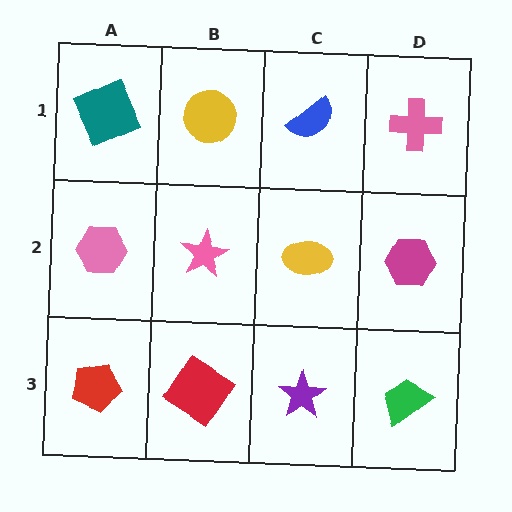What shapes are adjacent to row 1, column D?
A magenta hexagon (row 2, column D), a blue semicircle (row 1, column C).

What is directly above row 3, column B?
A pink star.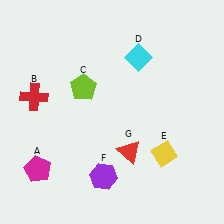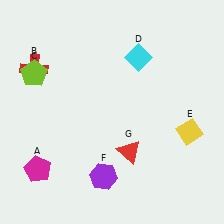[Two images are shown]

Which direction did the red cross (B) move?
The red cross (B) moved up.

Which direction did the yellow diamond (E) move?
The yellow diamond (E) moved right.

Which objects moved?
The objects that moved are: the red cross (B), the lime pentagon (C), the yellow diamond (E).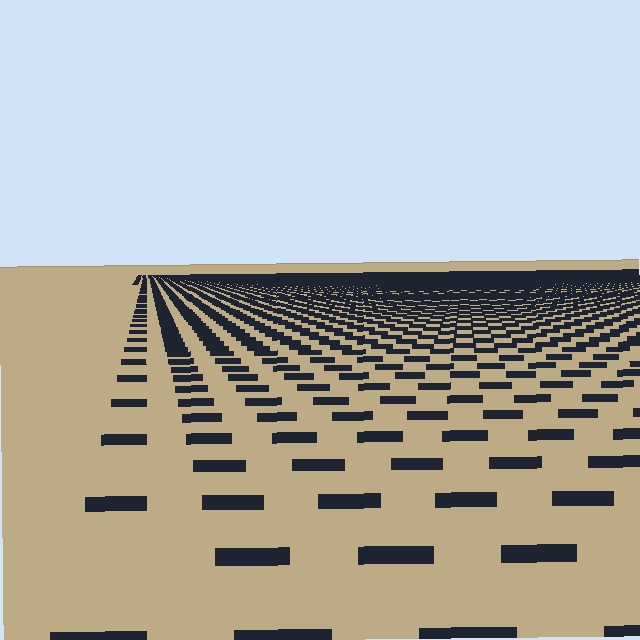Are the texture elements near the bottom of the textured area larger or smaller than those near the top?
Larger. Near the bottom, elements are closer to the viewer and appear at a bigger on-screen size.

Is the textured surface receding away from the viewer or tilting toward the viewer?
The surface is receding away from the viewer. Texture elements get smaller and denser toward the top.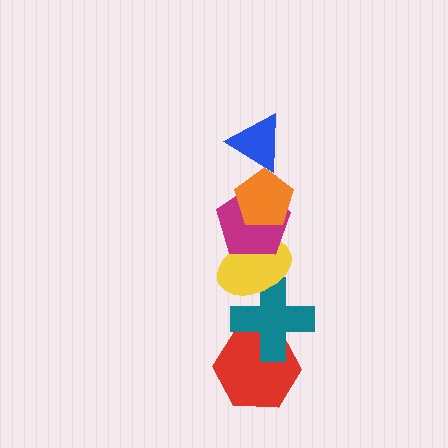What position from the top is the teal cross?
The teal cross is 5th from the top.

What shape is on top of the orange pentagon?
The blue triangle is on top of the orange pentagon.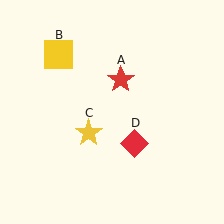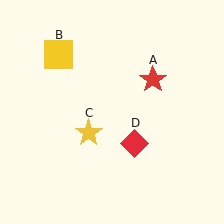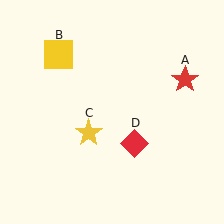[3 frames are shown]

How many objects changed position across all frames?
1 object changed position: red star (object A).